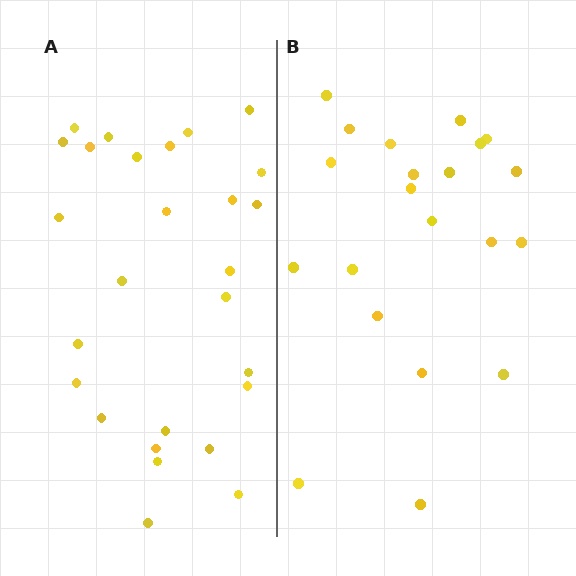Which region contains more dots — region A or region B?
Region A (the left region) has more dots.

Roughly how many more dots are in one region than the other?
Region A has about 6 more dots than region B.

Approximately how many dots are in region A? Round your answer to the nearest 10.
About 30 dots. (The exact count is 27, which rounds to 30.)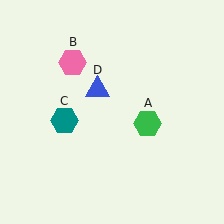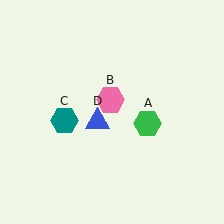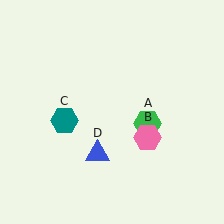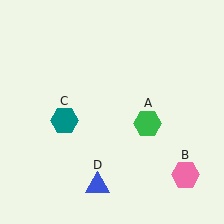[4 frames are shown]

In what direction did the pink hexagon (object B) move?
The pink hexagon (object B) moved down and to the right.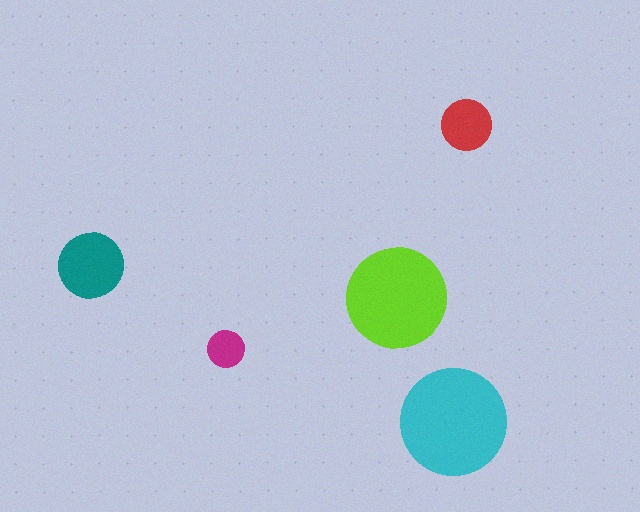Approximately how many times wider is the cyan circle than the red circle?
About 2 times wider.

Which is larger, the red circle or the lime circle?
The lime one.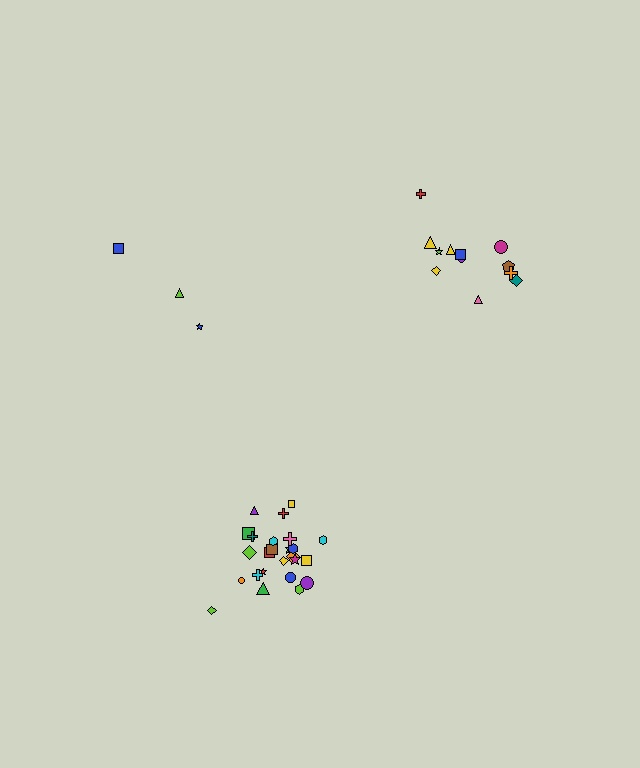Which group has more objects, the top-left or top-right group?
The top-right group.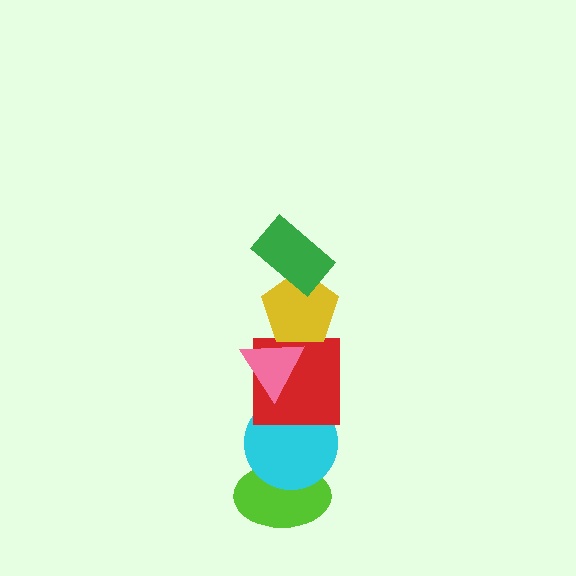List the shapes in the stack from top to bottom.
From top to bottom: the green rectangle, the yellow pentagon, the pink triangle, the red square, the cyan circle, the lime ellipse.